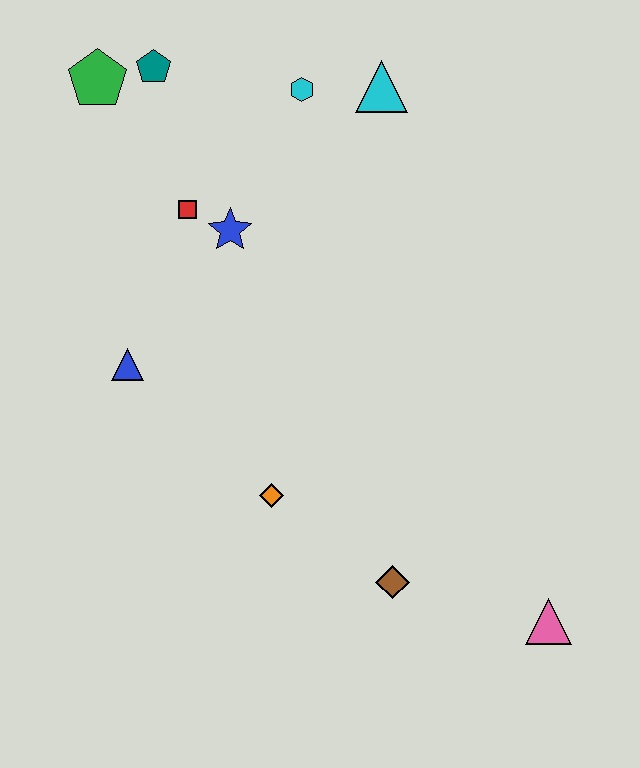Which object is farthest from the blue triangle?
The pink triangle is farthest from the blue triangle.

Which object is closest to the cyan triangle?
The cyan hexagon is closest to the cyan triangle.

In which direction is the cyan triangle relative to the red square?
The cyan triangle is to the right of the red square.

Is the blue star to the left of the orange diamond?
Yes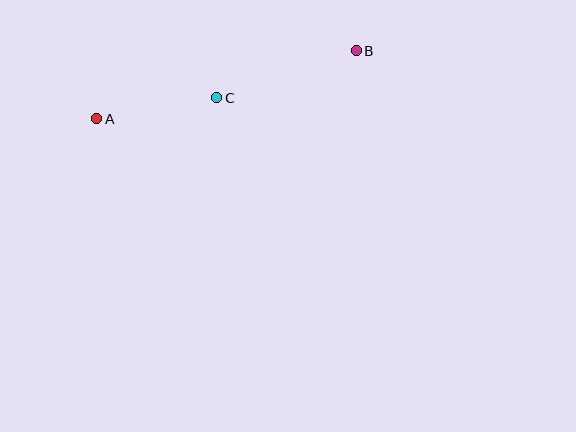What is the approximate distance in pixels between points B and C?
The distance between B and C is approximately 147 pixels.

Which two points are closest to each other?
Points A and C are closest to each other.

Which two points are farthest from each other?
Points A and B are farthest from each other.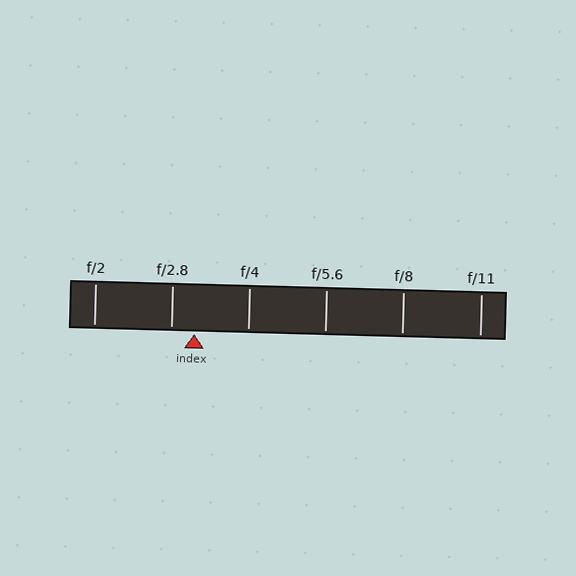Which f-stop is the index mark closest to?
The index mark is closest to f/2.8.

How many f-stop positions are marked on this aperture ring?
There are 6 f-stop positions marked.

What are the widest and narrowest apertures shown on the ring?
The widest aperture shown is f/2 and the narrowest is f/11.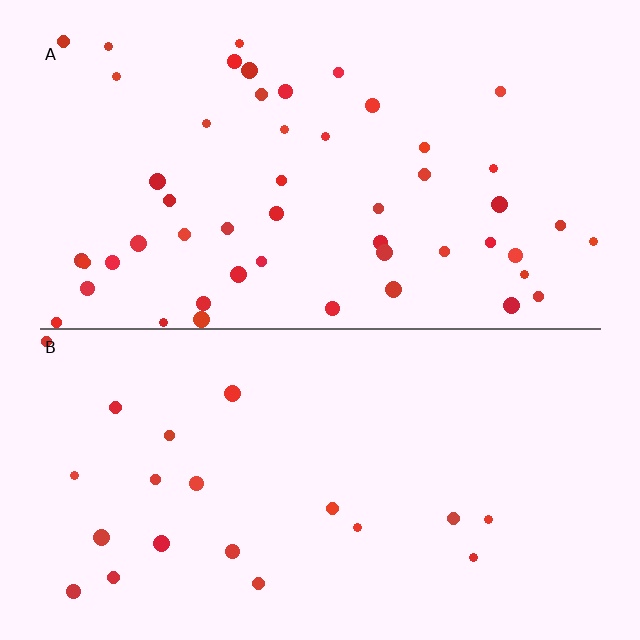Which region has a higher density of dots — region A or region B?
A (the top).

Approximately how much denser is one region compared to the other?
Approximately 2.5× — region A over region B.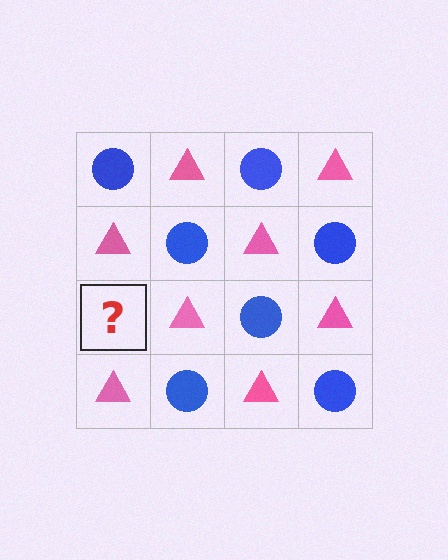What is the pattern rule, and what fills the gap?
The rule is that it alternates blue circle and pink triangle in a checkerboard pattern. The gap should be filled with a blue circle.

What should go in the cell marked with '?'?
The missing cell should contain a blue circle.